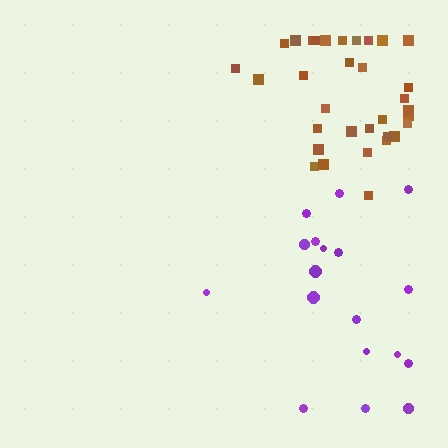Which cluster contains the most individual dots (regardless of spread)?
Brown (35).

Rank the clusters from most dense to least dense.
brown, purple.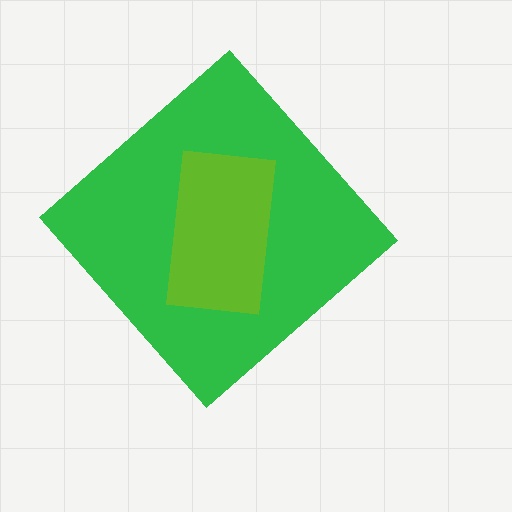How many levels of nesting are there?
2.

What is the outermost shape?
The green diamond.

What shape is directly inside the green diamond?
The lime rectangle.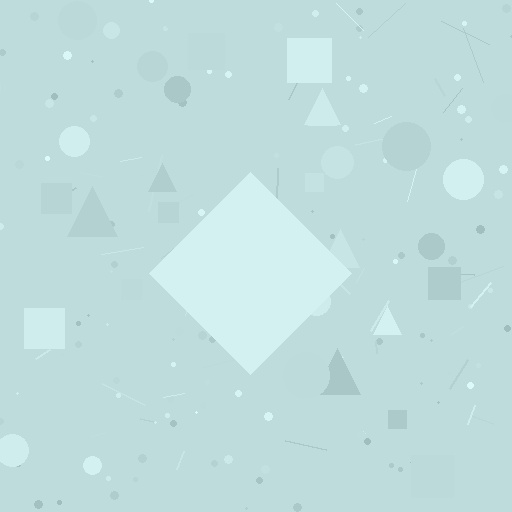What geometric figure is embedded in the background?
A diamond is embedded in the background.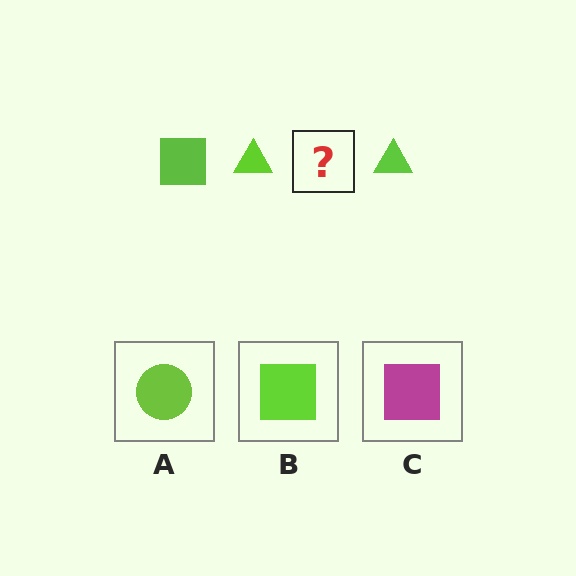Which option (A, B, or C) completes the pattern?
B.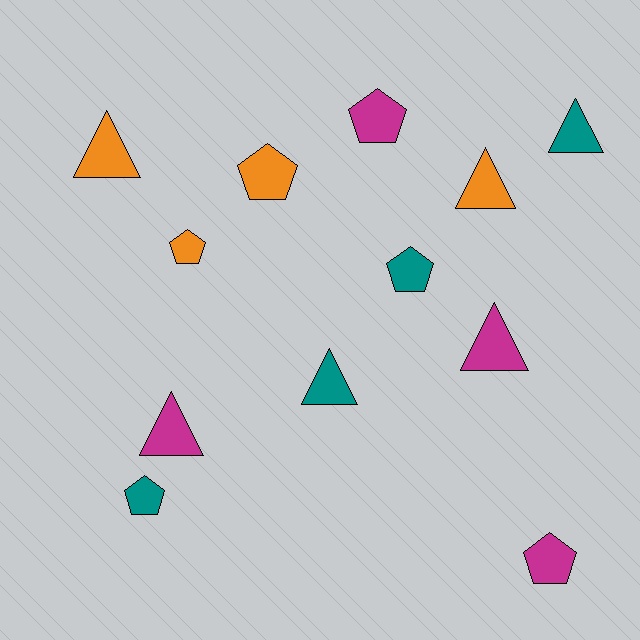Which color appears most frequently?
Teal, with 4 objects.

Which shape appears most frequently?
Triangle, with 6 objects.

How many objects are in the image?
There are 12 objects.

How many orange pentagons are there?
There are 2 orange pentagons.